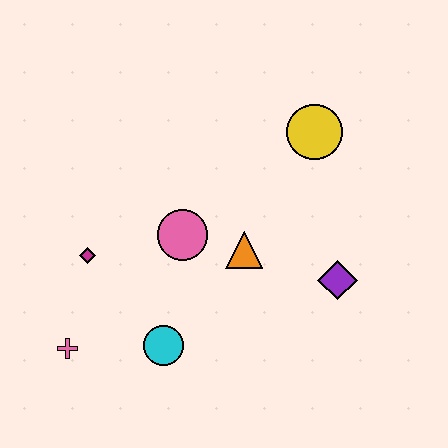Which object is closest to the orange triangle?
The pink circle is closest to the orange triangle.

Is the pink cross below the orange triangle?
Yes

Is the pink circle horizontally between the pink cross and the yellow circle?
Yes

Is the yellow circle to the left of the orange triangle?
No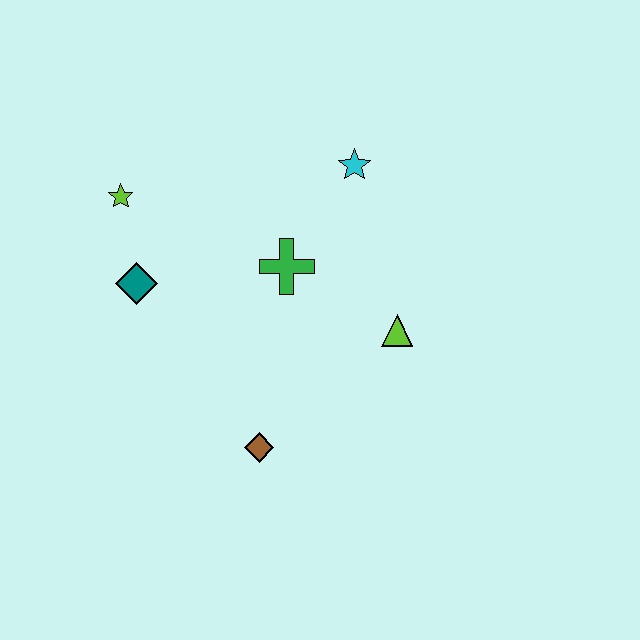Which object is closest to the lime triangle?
The green cross is closest to the lime triangle.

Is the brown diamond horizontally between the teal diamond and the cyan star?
Yes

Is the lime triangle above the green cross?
No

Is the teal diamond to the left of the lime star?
No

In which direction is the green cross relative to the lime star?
The green cross is to the right of the lime star.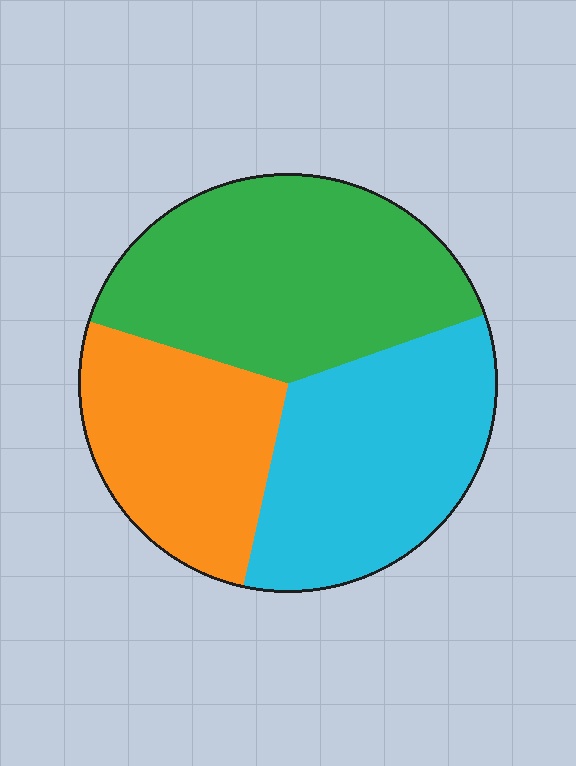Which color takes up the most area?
Green, at roughly 40%.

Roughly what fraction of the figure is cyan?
Cyan takes up about one third (1/3) of the figure.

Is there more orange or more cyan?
Cyan.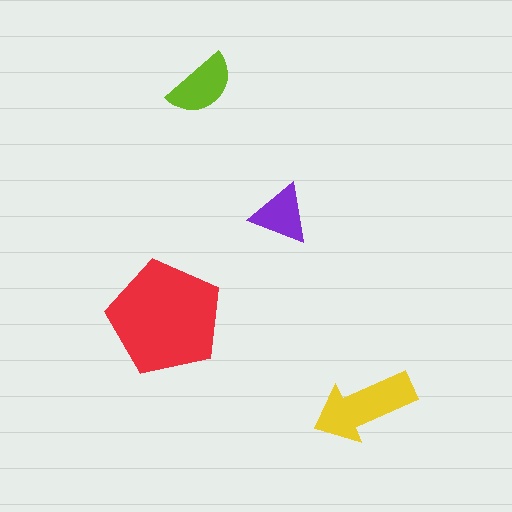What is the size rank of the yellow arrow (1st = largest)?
2nd.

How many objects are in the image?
There are 4 objects in the image.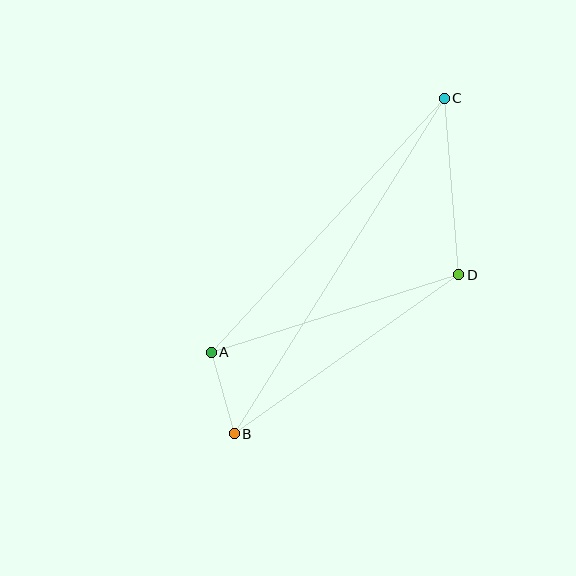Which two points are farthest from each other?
Points B and C are farthest from each other.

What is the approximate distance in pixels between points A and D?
The distance between A and D is approximately 260 pixels.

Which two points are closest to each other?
Points A and B are closest to each other.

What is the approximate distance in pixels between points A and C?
The distance between A and C is approximately 345 pixels.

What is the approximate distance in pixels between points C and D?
The distance between C and D is approximately 177 pixels.